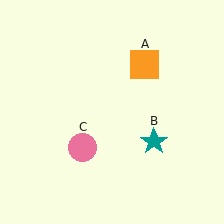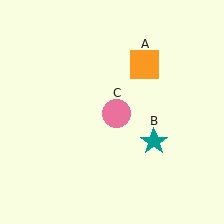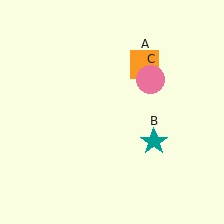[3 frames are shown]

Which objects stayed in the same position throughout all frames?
Orange square (object A) and teal star (object B) remained stationary.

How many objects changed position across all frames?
1 object changed position: pink circle (object C).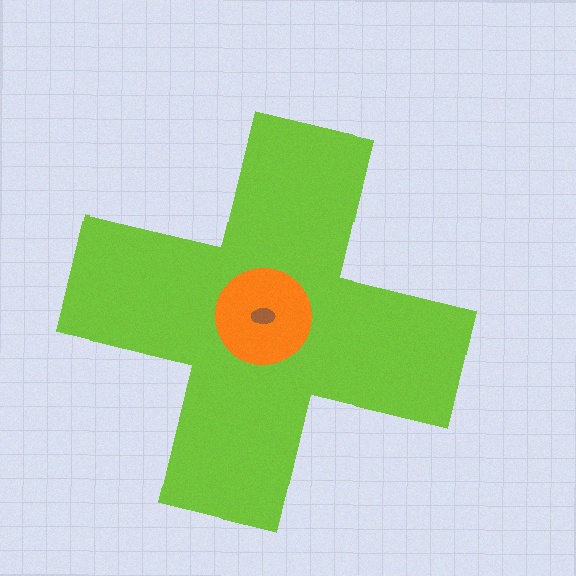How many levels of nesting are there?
3.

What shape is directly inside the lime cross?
The orange circle.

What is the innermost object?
The brown ellipse.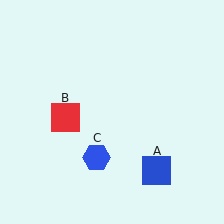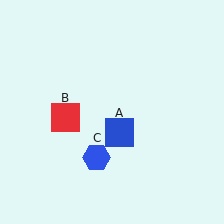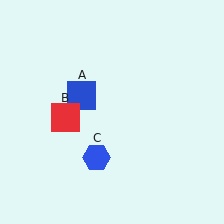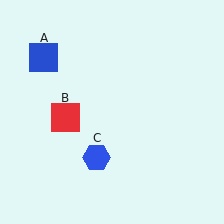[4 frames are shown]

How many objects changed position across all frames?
1 object changed position: blue square (object A).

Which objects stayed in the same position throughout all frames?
Red square (object B) and blue hexagon (object C) remained stationary.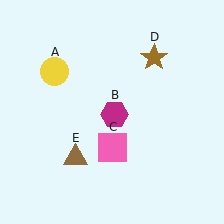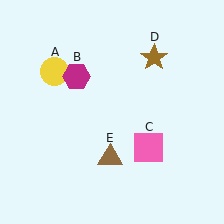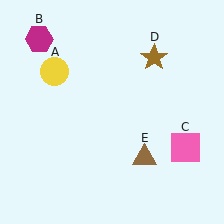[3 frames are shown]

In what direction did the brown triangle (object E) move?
The brown triangle (object E) moved right.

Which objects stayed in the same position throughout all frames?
Yellow circle (object A) and brown star (object D) remained stationary.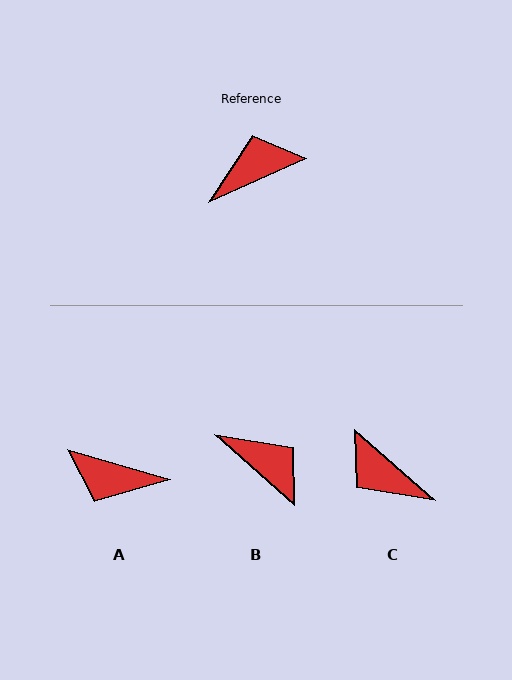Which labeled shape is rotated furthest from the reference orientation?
A, about 140 degrees away.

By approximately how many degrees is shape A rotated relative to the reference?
Approximately 140 degrees counter-clockwise.